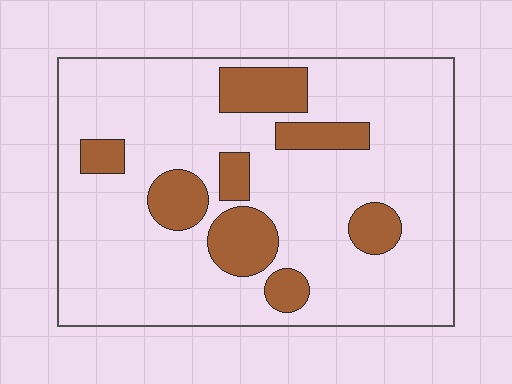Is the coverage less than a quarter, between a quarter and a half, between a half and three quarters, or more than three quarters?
Less than a quarter.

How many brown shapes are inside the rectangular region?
8.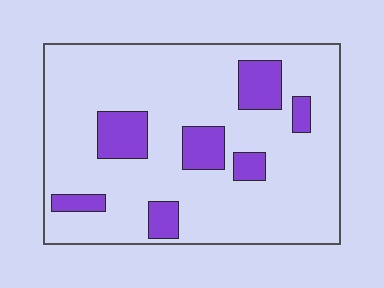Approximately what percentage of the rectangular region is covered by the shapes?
Approximately 15%.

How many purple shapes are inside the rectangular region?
7.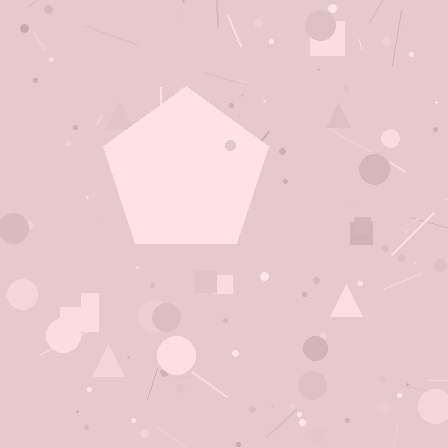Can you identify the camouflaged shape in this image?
The camouflaged shape is a pentagon.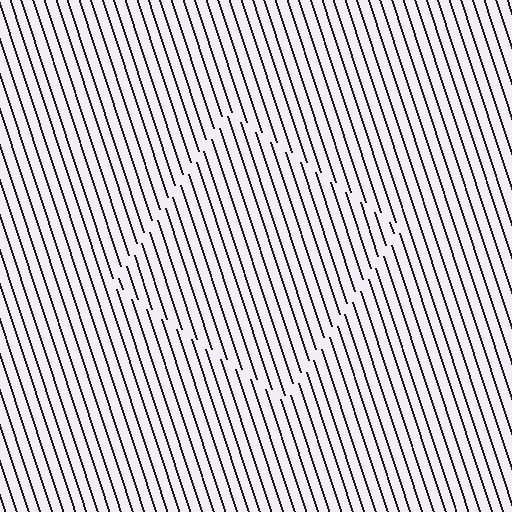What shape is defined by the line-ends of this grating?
An illusory square. The interior of the shape contains the same grating, shifted by half a period — the contour is defined by the phase discontinuity where line-ends from the inner and outer gratings abut.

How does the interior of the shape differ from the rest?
The interior of the shape contains the same grating, shifted by half a period — the contour is defined by the phase discontinuity where line-ends from the inner and outer gratings abut.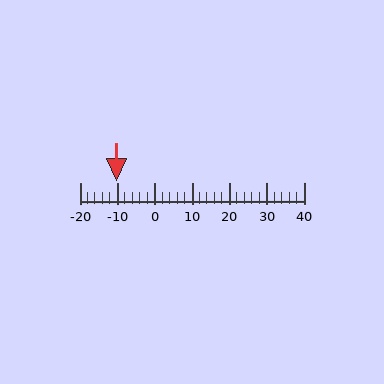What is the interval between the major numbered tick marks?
The major tick marks are spaced 10 units apart.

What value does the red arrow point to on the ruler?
The red arrow points to approximately -10.